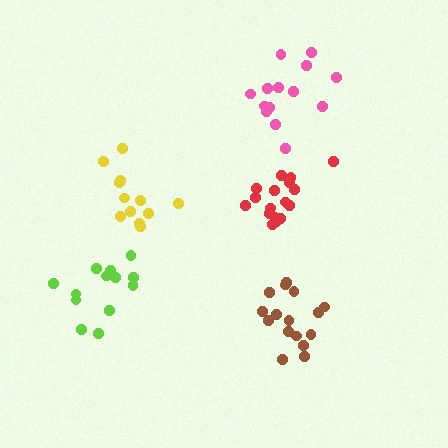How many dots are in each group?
Group 1: 16 dots, Group 2: 12 dots, Group 3: 17 dots, Group 4: 14 dots, Group 5: 13 dots (72 total).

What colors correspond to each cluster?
The clusters are colored: brown, yellow, red, pink, lime.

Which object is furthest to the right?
The pink cluster is rightmost.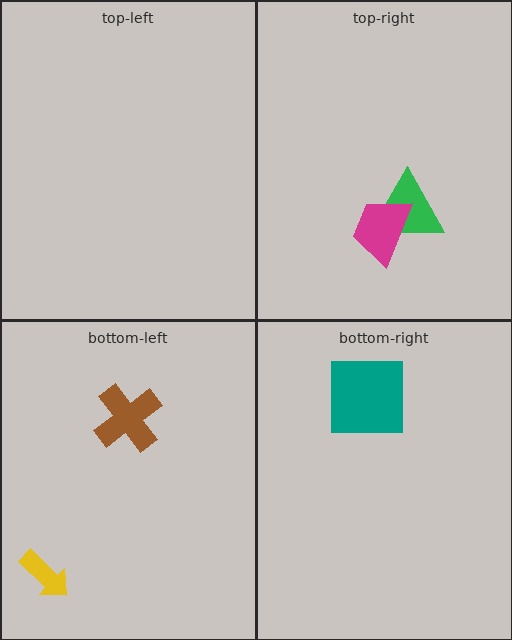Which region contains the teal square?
The bottom-right region.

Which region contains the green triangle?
The top-right region.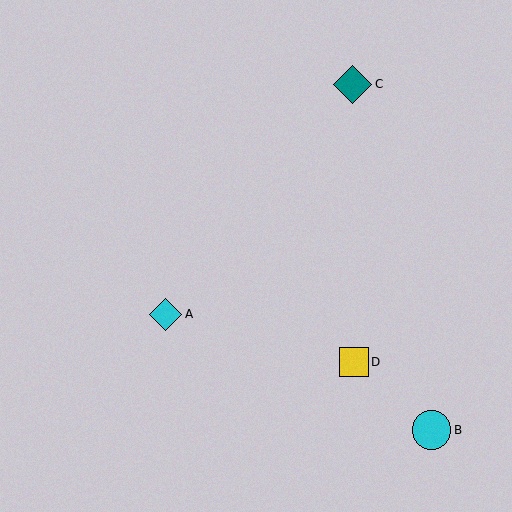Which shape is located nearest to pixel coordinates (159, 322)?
The cyan diamond (labeled A) at (166, 314) is nearest to that location.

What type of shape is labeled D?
Shape D is a yellow square.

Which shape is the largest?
The cyan circle (labeled B) is the largest.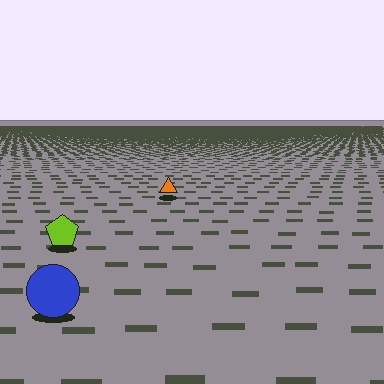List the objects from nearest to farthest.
From nearest to farthest: the blue circle, the lime pentagon, the orange triangle.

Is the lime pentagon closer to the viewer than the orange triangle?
Yes. The lime pentagon is closer — you can tell from the texture gradient: the ground texture is coarser near it.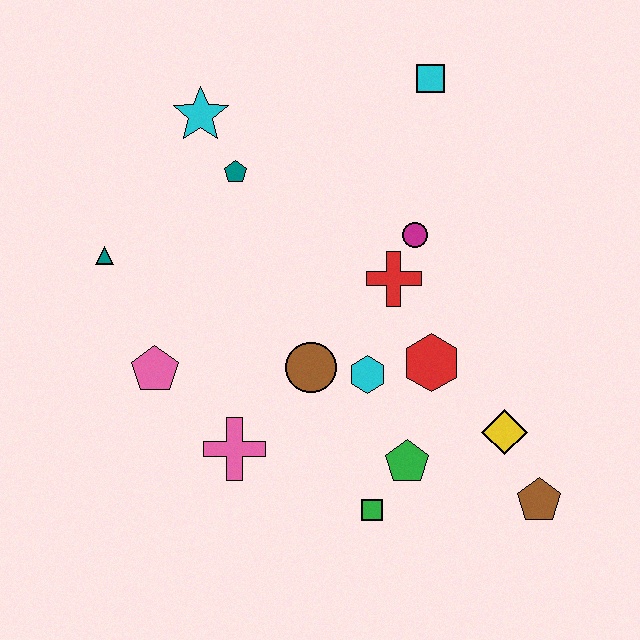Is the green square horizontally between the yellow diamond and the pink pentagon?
Yes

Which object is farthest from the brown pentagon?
The cyan star is farthest from the brown pentagon.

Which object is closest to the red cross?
The magenta circle is closest to the red cross.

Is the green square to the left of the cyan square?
Yes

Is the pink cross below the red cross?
Yes